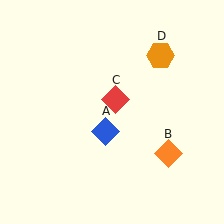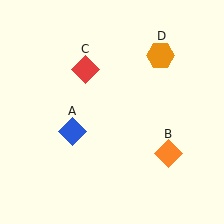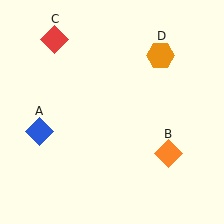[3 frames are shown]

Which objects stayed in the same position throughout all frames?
Orange diamond (object B) and orange hexagon (object D) remained stationary.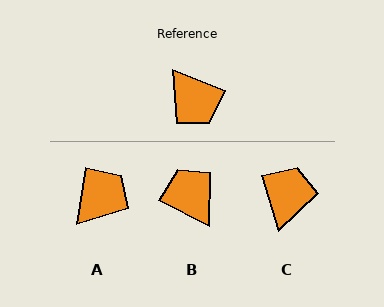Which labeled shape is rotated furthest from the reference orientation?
B, about 175 degrees away.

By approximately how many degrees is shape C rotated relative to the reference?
Approximately 129 degrees counter-clockwise.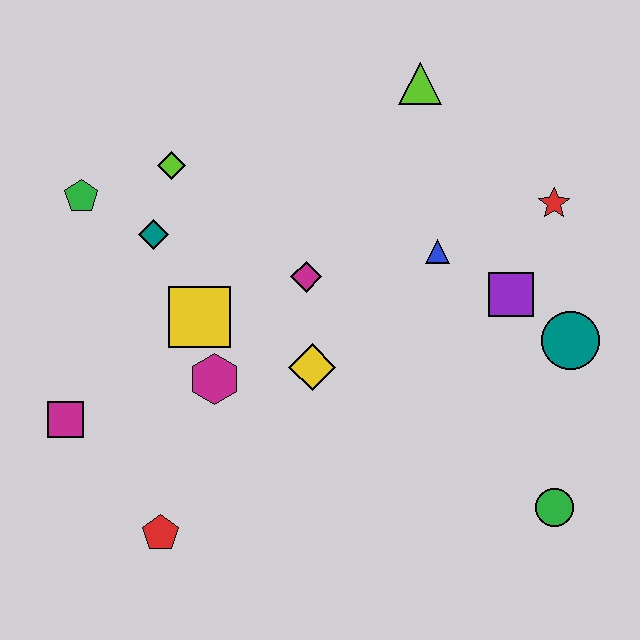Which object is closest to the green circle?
The teal circle is closest to the green circle.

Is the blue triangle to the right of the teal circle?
No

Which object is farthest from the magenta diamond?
The green circle is farthest from the magenta diamond.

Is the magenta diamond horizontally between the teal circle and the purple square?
No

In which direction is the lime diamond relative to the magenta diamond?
The lime diamond is to the left of the magenta diamond.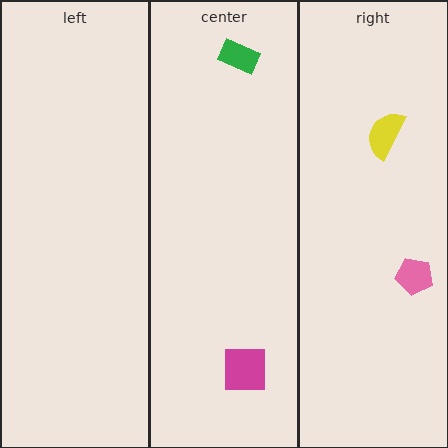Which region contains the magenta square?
The center region.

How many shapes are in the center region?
2.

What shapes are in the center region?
The magenta square, the green rectangle.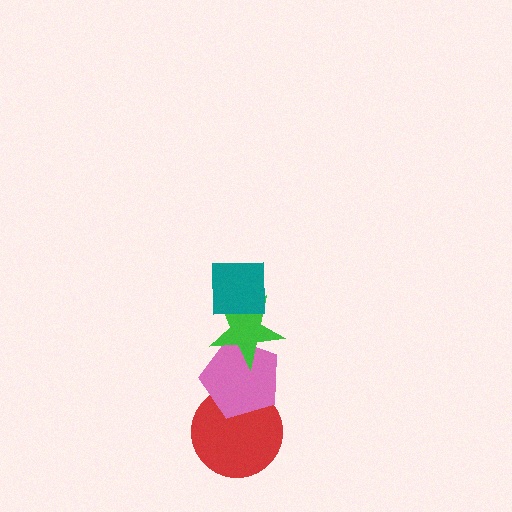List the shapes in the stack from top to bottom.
From top to bottom: the teal square, the green star, the pink pentagon, the red circle.